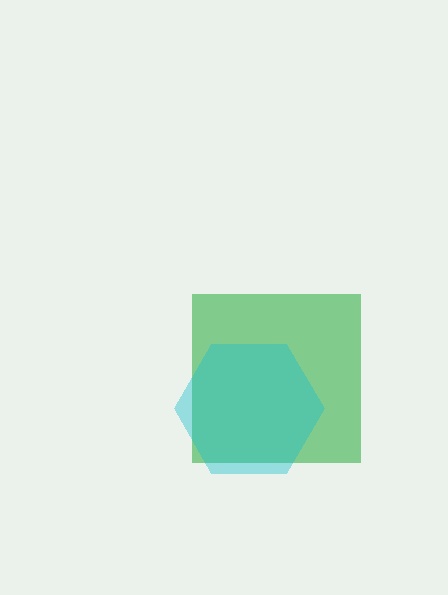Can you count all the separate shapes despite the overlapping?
Yes, there are 2 separate shapes.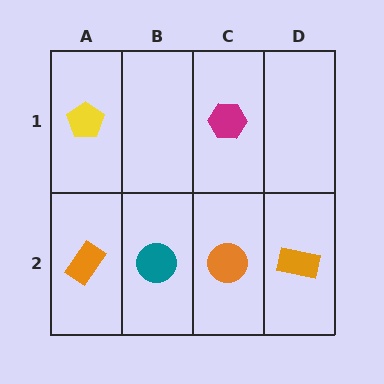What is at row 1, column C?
A magenta hexagon.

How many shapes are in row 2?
4 shapes.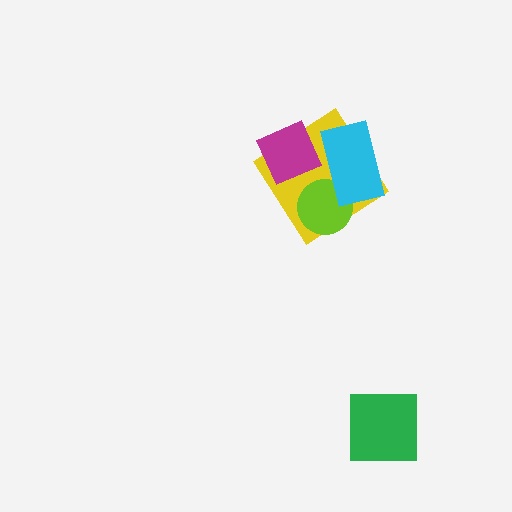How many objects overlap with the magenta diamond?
2 objects overlap with the magenta diamond.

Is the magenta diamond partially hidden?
Yes, it is partially covered by another shape.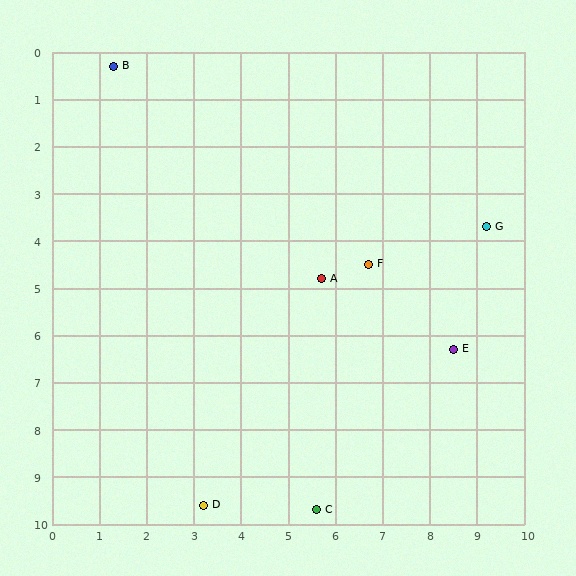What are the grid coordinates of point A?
Point A is at approximately (5.7, 4.8).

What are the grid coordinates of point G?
Point G is at approximately (9.2, 3.7).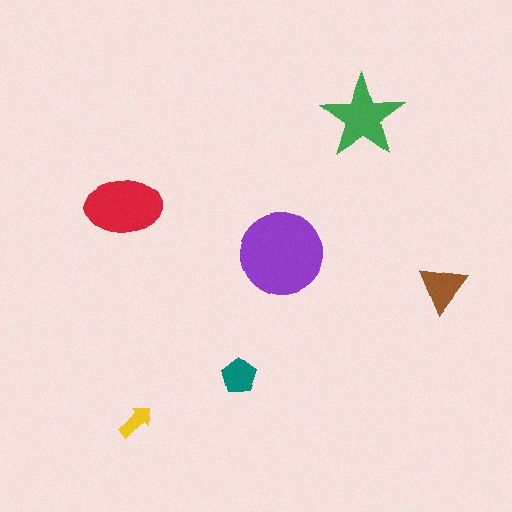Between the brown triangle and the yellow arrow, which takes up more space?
The brown triangle.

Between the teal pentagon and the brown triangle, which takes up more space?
The brown triangle.